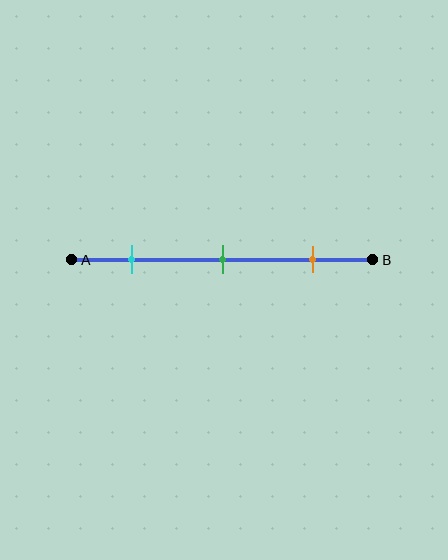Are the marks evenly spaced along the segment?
Yes, the marks are approximately evenly spaced.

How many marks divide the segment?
There are 3 marks dividing the segment.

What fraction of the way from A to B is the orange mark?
The orange mark is approximately 80% (0.8) of the way from A to B.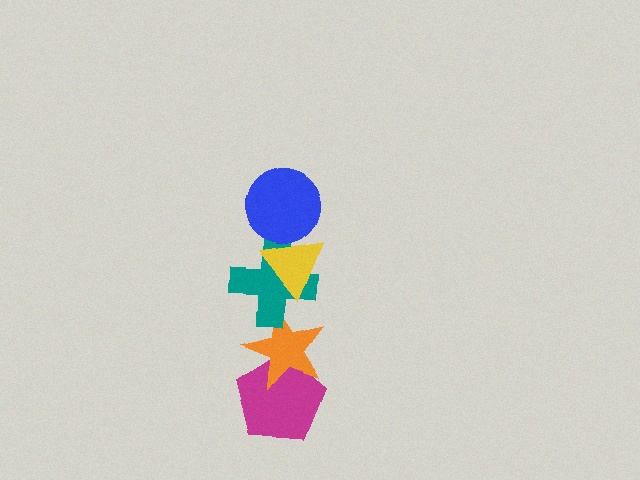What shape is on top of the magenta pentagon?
The orange star is on top of the magenta pentagon.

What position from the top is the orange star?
The orange star is 4th from the top.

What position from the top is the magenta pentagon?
The magenta pentagon is 5th from the top.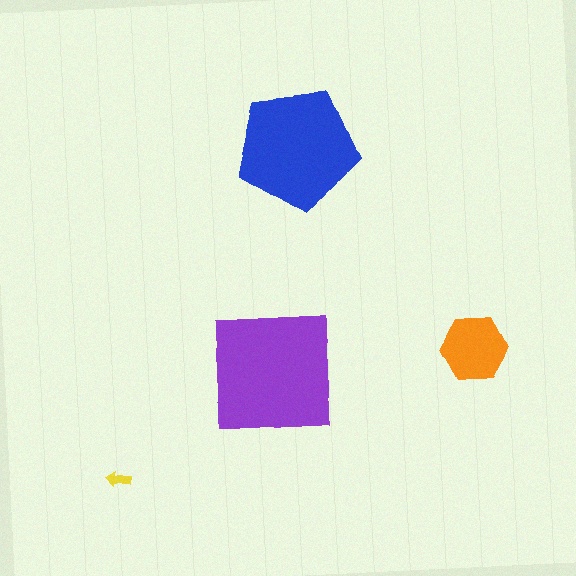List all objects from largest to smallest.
The purple square, the blue pentagon, the orange hexagon, the yellow arrow.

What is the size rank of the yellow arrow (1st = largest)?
4th.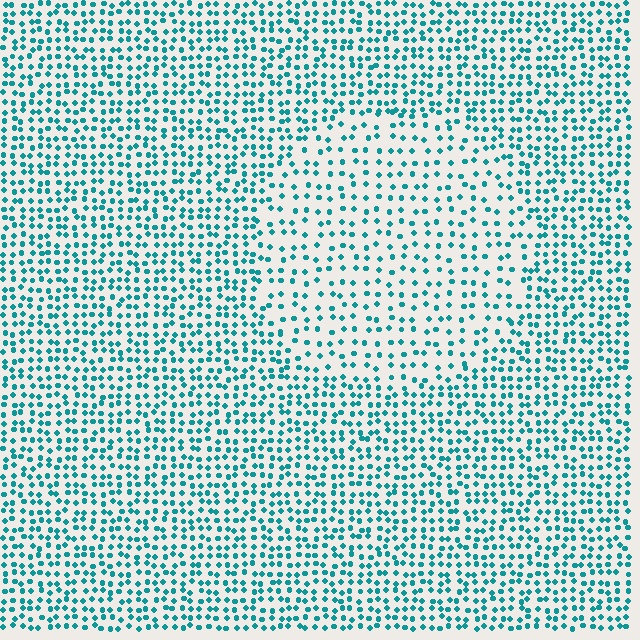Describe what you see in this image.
The image contains small teal elements arranged at two different densities. A circle-shaped region is visible where the elements are less densely packed than the surrounding area.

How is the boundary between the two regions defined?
The boundary is defined by a change in element density (approximately 1.8x ratio). All elements are the same color, size, and shape.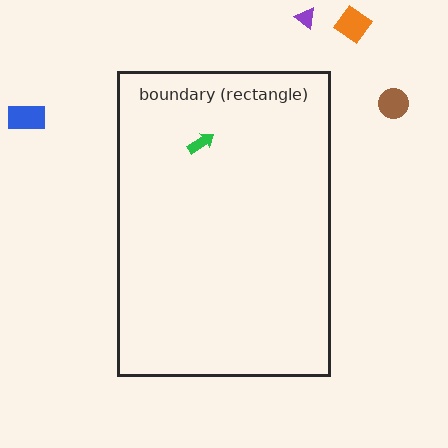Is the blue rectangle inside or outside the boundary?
Outside.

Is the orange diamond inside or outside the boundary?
Outside.